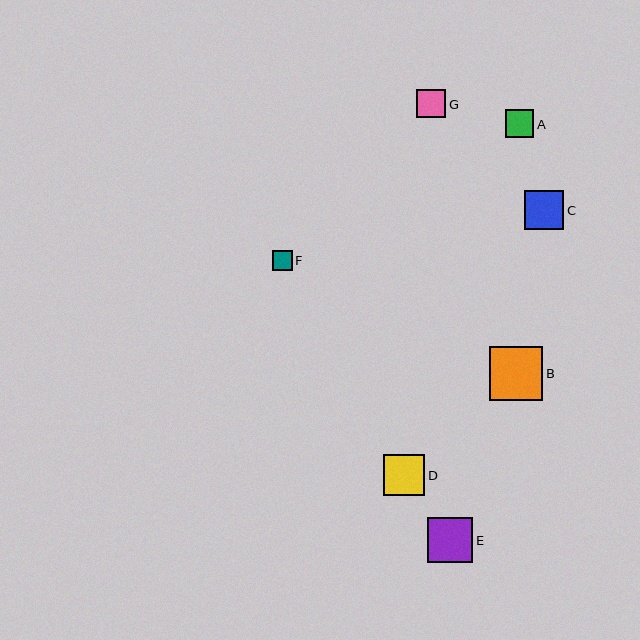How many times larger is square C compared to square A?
Square C is approximately 1.4 times the size of square A.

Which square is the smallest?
Square F is the smallest with a size of approximately 20 pixels.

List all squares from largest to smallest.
From largest to smallest: B, E, D, C, G, A, F.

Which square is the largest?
Square B is the largest with a size of approximately 53 pixels.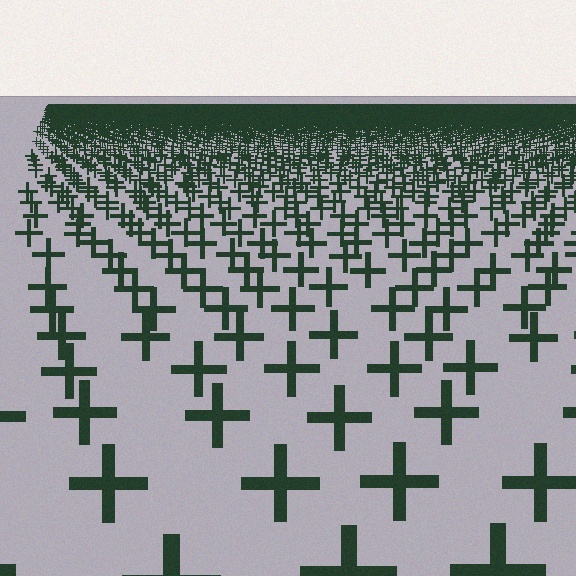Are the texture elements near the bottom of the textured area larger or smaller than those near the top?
Larger. Near the bottom, elements are closer to the viewer and appear at a bigger on-screen size.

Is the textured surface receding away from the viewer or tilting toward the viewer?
The surface is receding away from the viewer. Texture elements get smaller and denser toward the top.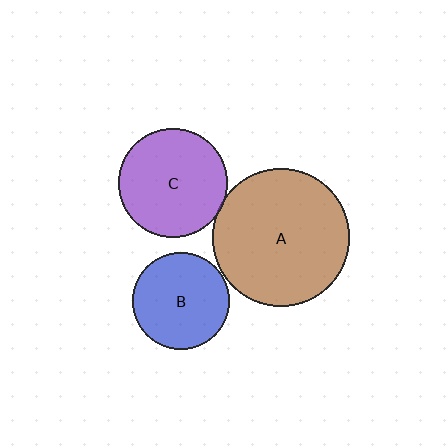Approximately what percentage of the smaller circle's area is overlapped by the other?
Approximately 5%.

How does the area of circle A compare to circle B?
Approximately 2.0 times.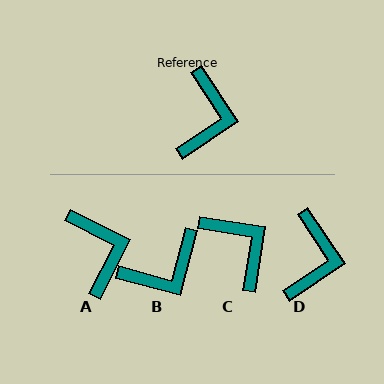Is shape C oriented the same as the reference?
No, it is off by about 47 degrees.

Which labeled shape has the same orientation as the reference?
D.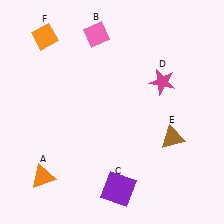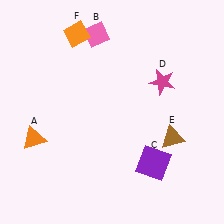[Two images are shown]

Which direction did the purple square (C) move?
The purple square (C) moved right.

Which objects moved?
The objects that moved are: the orange triangle (A), the purple square (C), the orange diamond (F).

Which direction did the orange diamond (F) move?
The orange diamond (F) moved right.